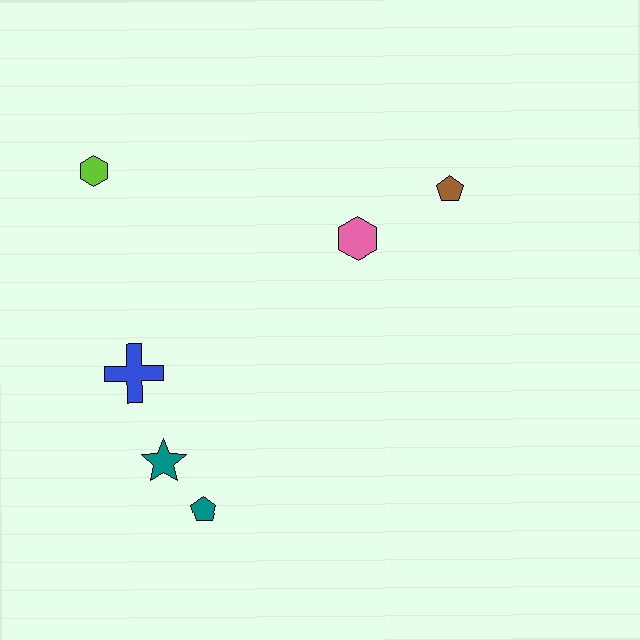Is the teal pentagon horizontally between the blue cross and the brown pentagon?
Yes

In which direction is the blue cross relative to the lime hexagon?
The blue cross is below the lime hexagon.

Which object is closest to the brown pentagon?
The pink hexagon is closest to the brown pentagon.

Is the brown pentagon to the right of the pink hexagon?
Yes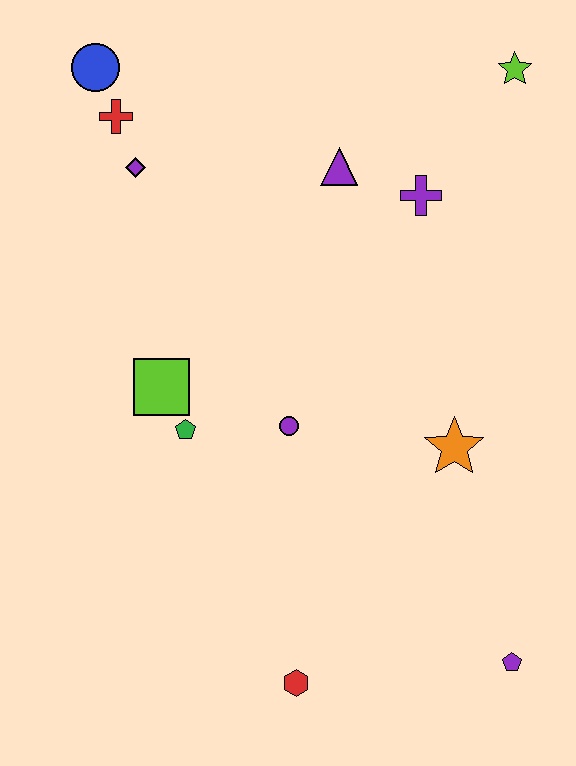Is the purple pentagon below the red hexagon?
No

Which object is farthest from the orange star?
The blue circle is farthest from the orange star.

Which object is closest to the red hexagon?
The purple pentagon is closest to the red hexagon.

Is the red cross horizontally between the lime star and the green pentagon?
No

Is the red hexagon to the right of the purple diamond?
Yes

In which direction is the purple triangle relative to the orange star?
The purple triangle is above the orange star.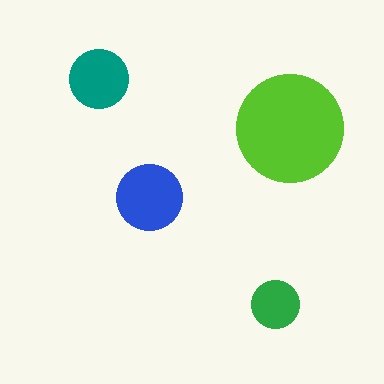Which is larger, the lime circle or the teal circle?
The lime one.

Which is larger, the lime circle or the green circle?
The lime one.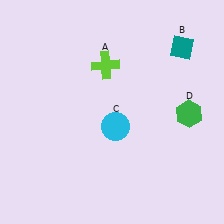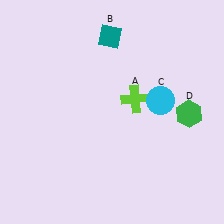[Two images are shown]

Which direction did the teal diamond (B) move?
The teal diamond (B) moved left.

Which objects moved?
The objects that moved are: the lime cross (A), the teal diamond (B), the cyan circle (C).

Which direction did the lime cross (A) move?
The lime cross (A) moved down.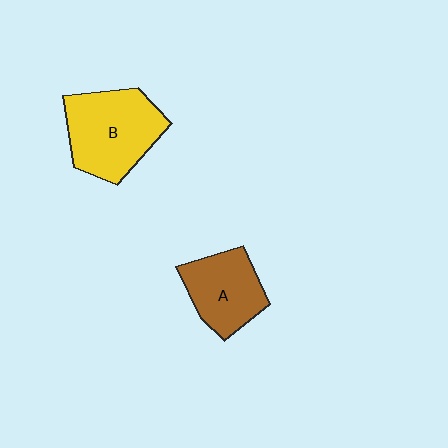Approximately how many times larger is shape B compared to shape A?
Approximately 1.4 times.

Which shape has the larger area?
Shape B (yellow).